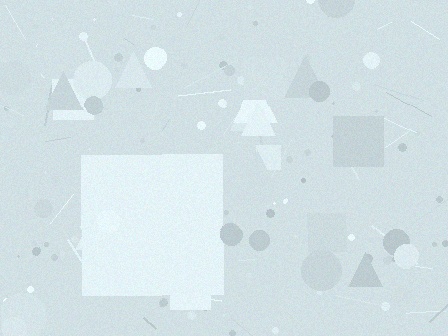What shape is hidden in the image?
A square is hidden in the image.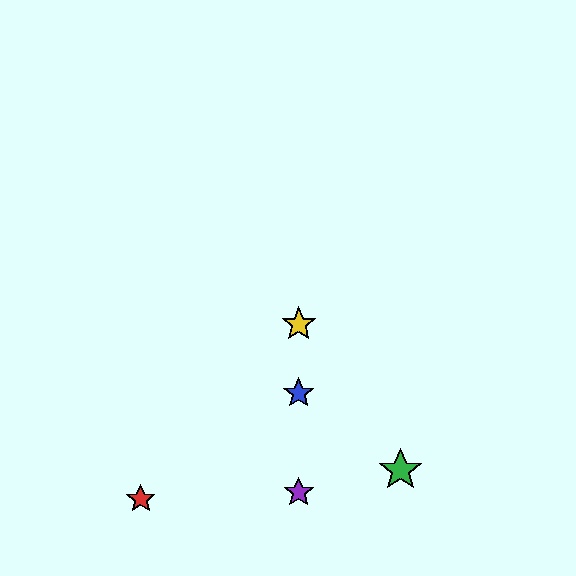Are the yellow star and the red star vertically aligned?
No, the yellow star is at x≈299 and the red star is at x≈141.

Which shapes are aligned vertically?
The blue star, the yellow star, the purple star are aligned vertically.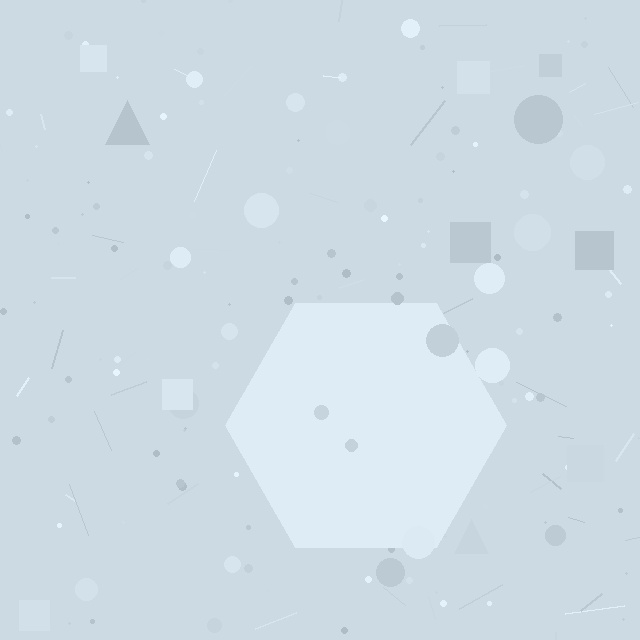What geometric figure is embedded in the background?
A hexagon is embedded in the background.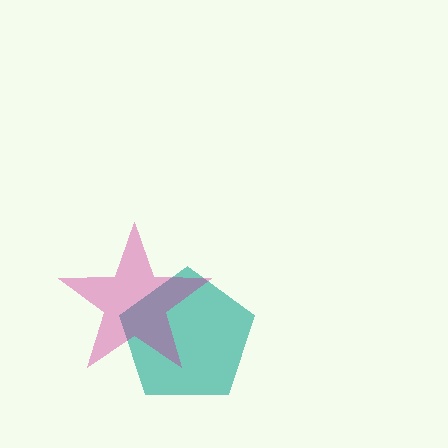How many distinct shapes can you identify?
There are 2 distinct shapes: a teal pentagon, a magenta star.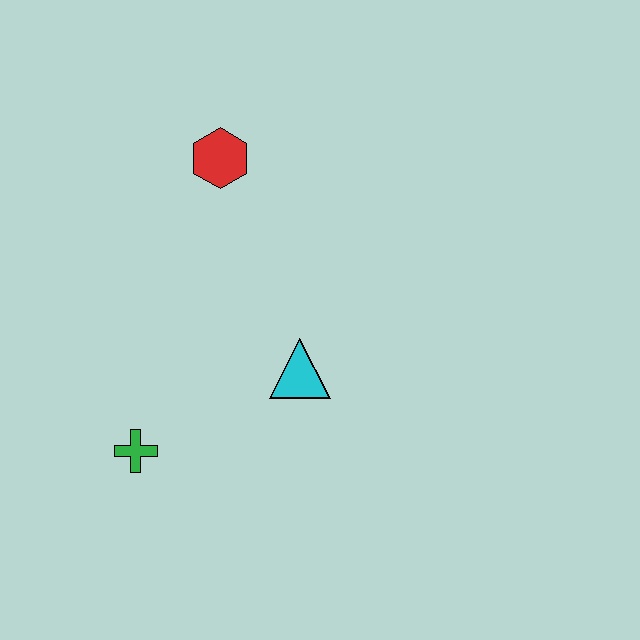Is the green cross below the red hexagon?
Yes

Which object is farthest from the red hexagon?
The green cross is farthest from the red hexagon.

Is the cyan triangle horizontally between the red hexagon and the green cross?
No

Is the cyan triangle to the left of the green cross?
No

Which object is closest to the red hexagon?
The cyan triangle is closest to the red hexagon.